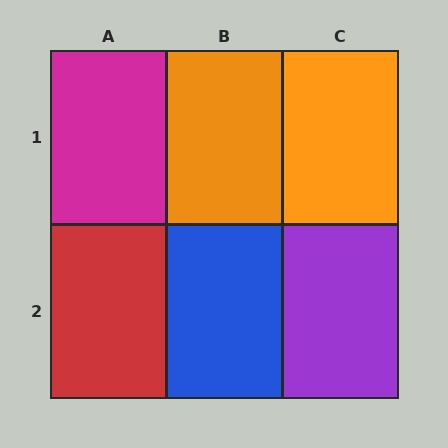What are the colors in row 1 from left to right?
Magenta, orange, orange.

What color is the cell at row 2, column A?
Red.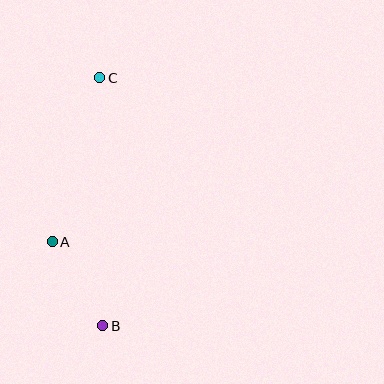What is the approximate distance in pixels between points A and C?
The distance between A and C is approximately 170 pixels.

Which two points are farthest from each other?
Points B and C are farthest from each other.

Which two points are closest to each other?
Points A and B are closest to each other.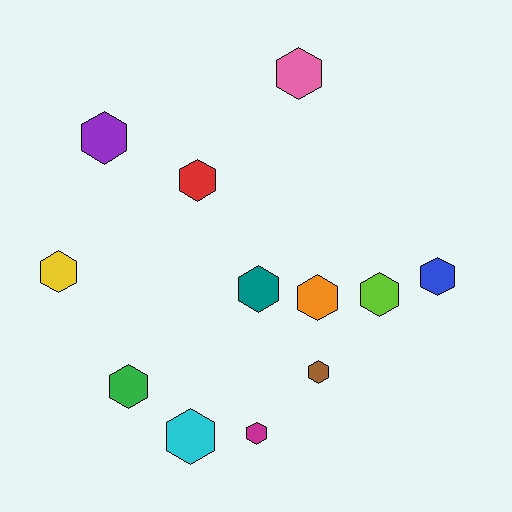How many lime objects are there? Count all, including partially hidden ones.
There is 1 lime object.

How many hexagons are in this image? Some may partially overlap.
There are 12 hexagons.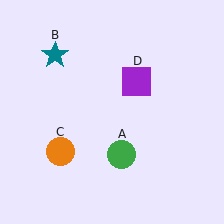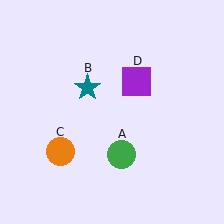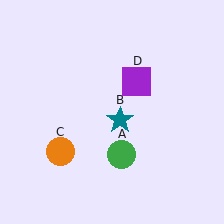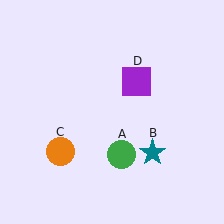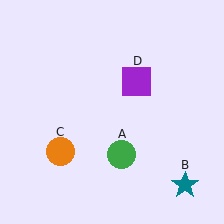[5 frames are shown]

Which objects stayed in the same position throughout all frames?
Green circle (object A) and orange circle (object C) and purple square (object D) remained stationary.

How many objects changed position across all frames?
1 object changed position: teal star (object B).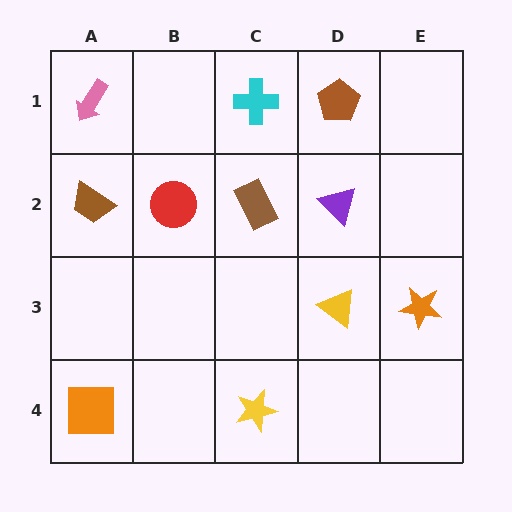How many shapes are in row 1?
3 shapes.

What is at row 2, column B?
A red circle.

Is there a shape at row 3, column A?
No, that cell is empty.